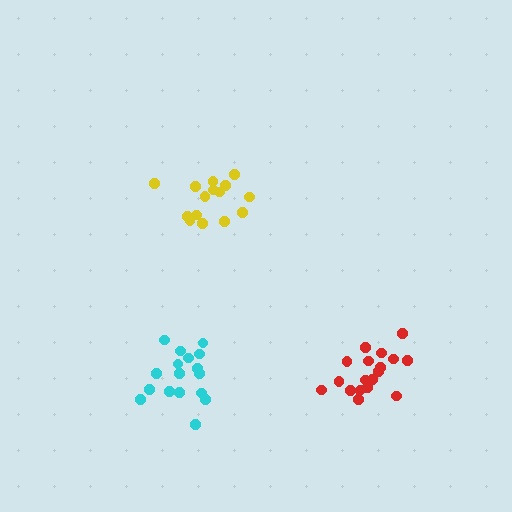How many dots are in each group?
Group 1: 17 dots, Group 2: 18 dots, Group 3: 15 dots (50 total).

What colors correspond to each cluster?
The clusters are colored: cyan, red, yellow.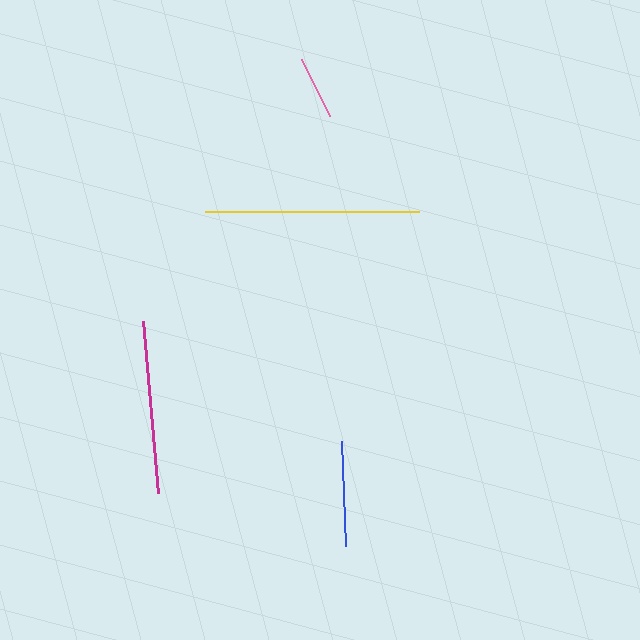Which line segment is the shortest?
The pink line is the shortest at approximately 64 pixels.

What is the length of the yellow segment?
The yellow segment is approximately 213 pixels long.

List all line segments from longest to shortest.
From longest to shortest: yellow, magenta, blue, pink.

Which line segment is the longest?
The yellow line is the longest at approximately 213 pixels.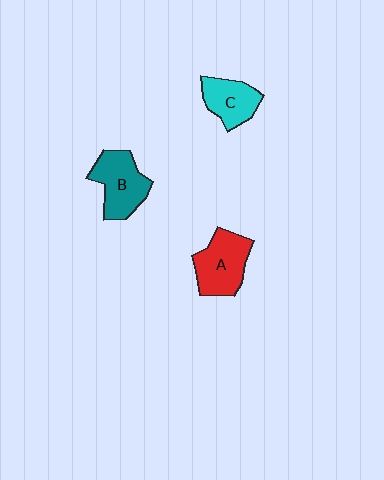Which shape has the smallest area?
Shape C (cyan).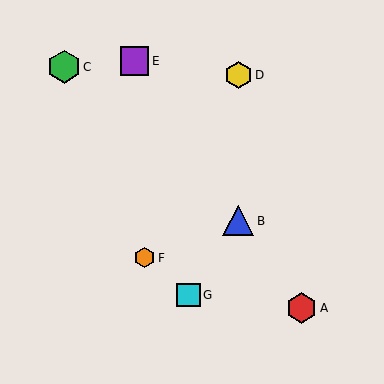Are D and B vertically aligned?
Yes, both are at x≈238.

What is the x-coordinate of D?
Object D is at x≈238.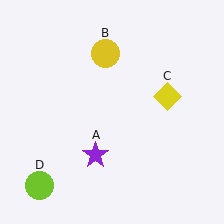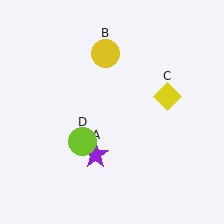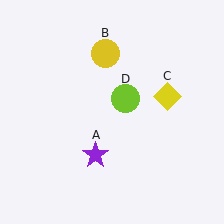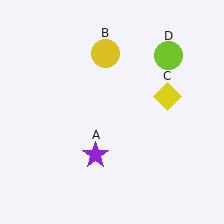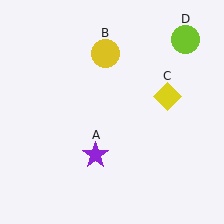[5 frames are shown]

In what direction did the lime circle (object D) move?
The lime circle (object D) moved up and to the right.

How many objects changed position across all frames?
1 object changed position: lime circle (object D).